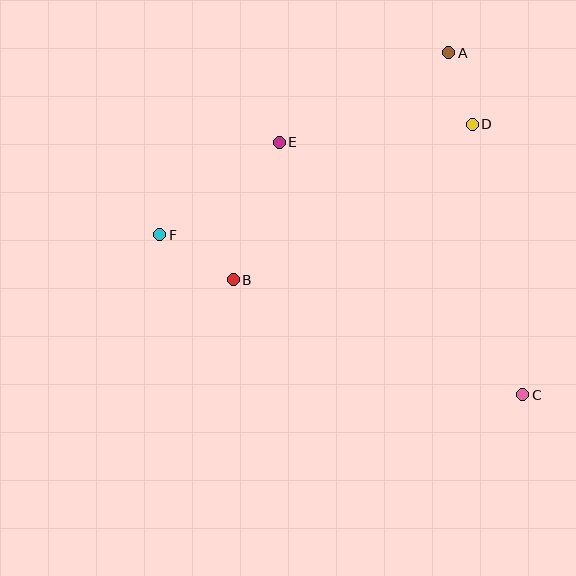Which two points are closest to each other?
Points A and D are closest to each other.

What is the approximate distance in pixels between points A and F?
The distance between A and F is approximately 342 pixels.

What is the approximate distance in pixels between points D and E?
The distance between D and E is approximately 194 pixels.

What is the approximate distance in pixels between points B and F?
The distance between B and F is approximately 86 pixels.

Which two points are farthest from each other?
Points C and F are farthest from each other.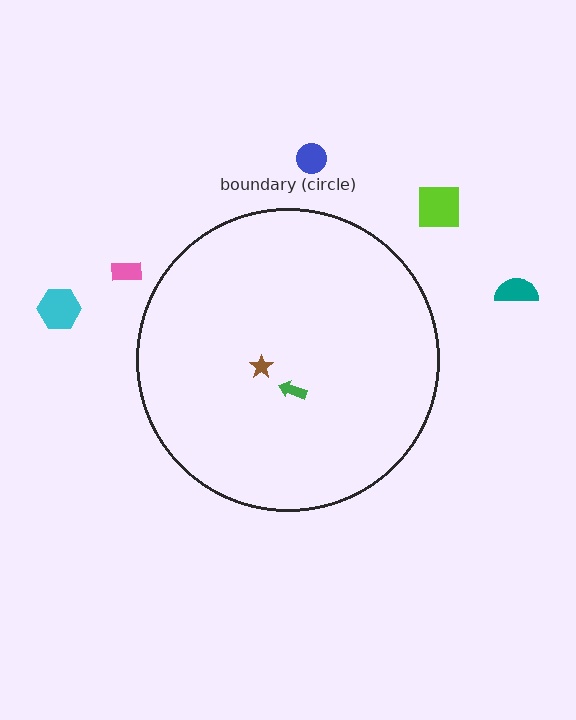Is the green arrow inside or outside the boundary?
Inside.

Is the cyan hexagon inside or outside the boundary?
Outside.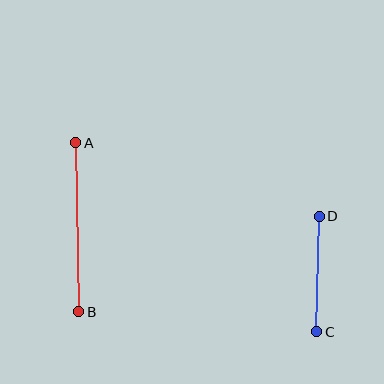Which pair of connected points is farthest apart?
Points A and B are farthest apart.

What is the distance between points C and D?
The distance is approximately 115 pixels.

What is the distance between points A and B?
The distance is approximately 169 pixels.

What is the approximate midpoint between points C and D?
The midpoint is at approximately (318, 274) pixels.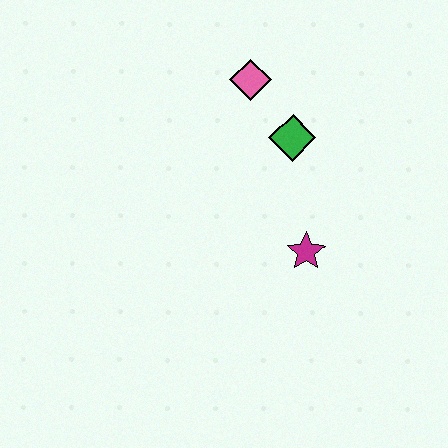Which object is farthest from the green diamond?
The magenta star is farthest from the green diamond.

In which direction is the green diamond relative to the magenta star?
The green diamond is above the magenta star.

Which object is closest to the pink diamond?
The green diamond is closest to the pink diamond.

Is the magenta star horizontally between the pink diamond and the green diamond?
No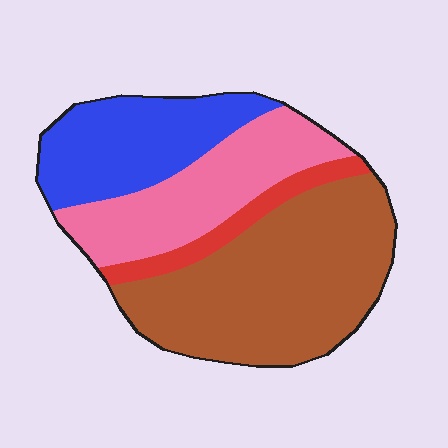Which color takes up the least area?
Red, at roughly 10%.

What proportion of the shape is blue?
Blue covers 23% of the shape.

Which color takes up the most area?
Brown, at roughly 45%.